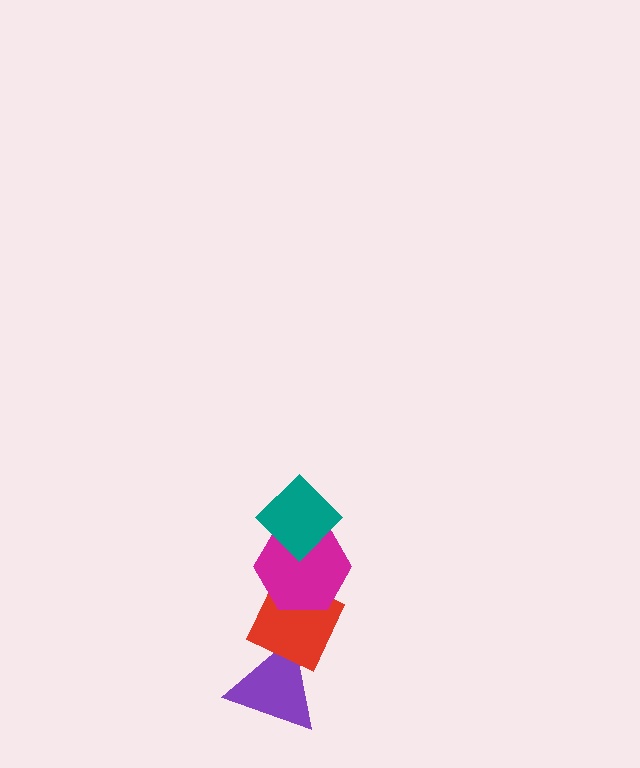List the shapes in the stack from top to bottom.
From top to bottom: the teal diamond, the magenta hexagon, the red diamond, the purple triangle.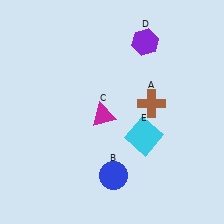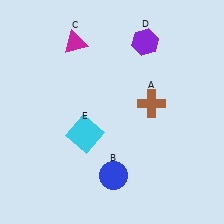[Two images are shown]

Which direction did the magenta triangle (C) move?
The magenta triangle (C) moved up.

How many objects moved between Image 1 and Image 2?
2 objects moved between the two images.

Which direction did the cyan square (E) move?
The cyan square (E) moved left.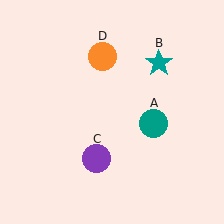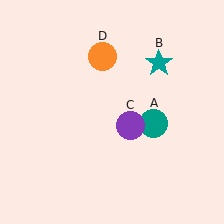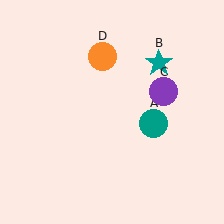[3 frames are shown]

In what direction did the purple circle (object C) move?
The purple circle (object C) moved up and to the right.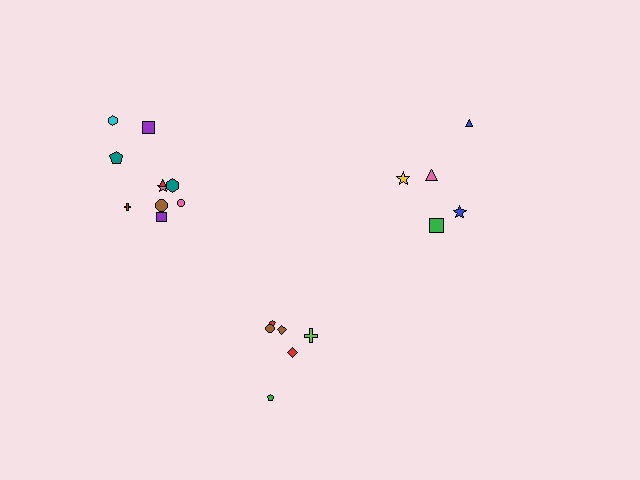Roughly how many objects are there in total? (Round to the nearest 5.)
Roughly 20 objects in total.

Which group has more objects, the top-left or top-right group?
The top-left group.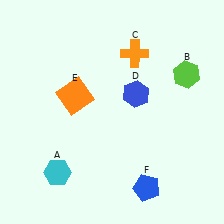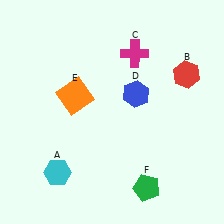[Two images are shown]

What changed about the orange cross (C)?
In Image 1, C is orange. In Image 2, it changed to magenta.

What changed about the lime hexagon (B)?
In Image 1, B is lime. In Image 2, it changed to red.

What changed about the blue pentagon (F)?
In Image 1, F is blue. In Image 2, it changed to green.